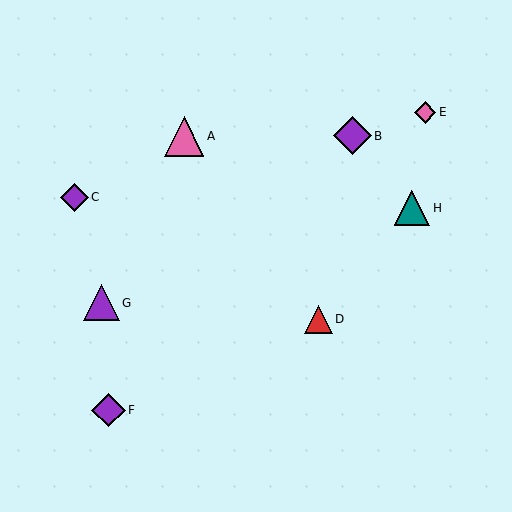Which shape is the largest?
The pink triangle (labeled A) is the largest.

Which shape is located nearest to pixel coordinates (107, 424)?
The purple diamond (labeled F) at (109, 410) is nearest to that location.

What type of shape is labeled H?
Shape H is a teal triangle.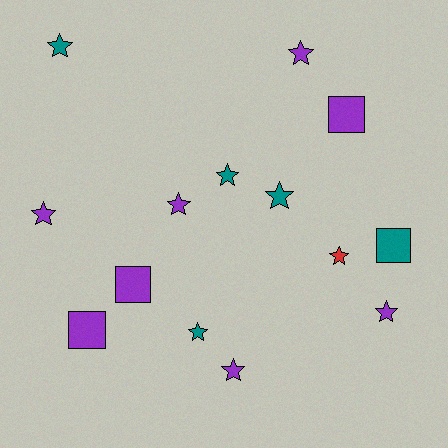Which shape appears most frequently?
Star, with 10 objects.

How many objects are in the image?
There are 14 objects.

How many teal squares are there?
There is 1 teal square.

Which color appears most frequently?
Purple, with 8 objects.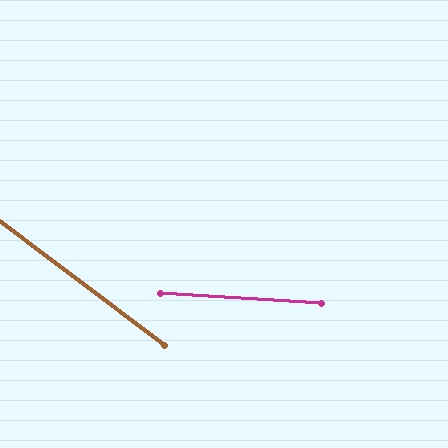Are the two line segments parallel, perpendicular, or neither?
Neither parallel nor perpendicular — they differ by about 33°.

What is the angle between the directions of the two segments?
Approximately 33 degrees.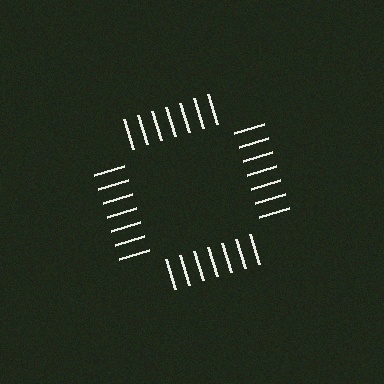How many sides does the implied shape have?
4 sides — the line-ends trace a square.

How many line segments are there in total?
28 — 7 along each of the 4 edges.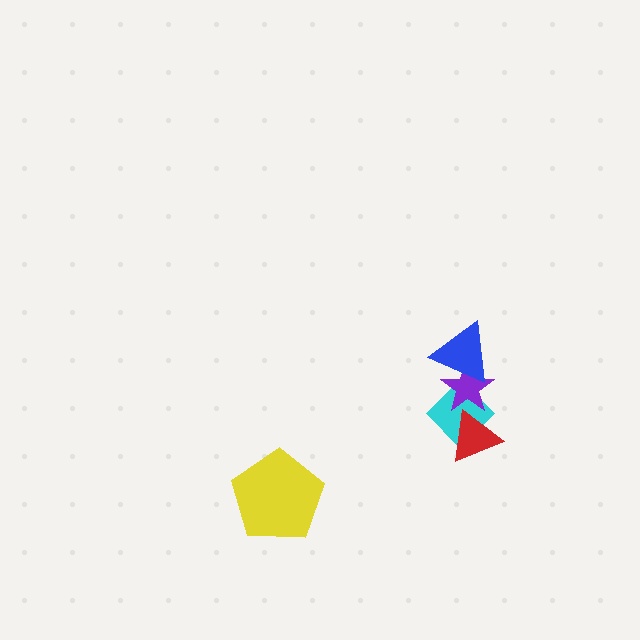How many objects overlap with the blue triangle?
2 objects overlap with the blue triangle.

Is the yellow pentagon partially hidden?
No, no other shape covers it.